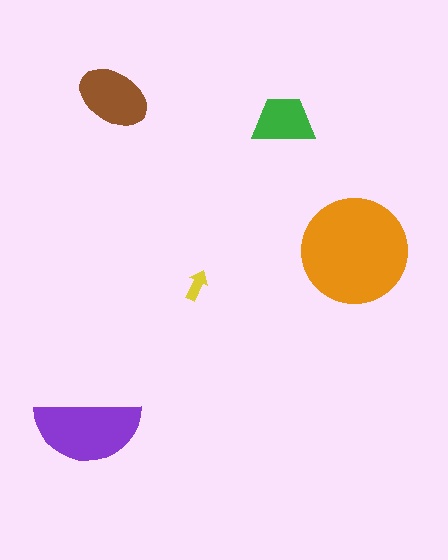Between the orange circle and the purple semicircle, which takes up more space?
The orange circle.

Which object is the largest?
The orange circle.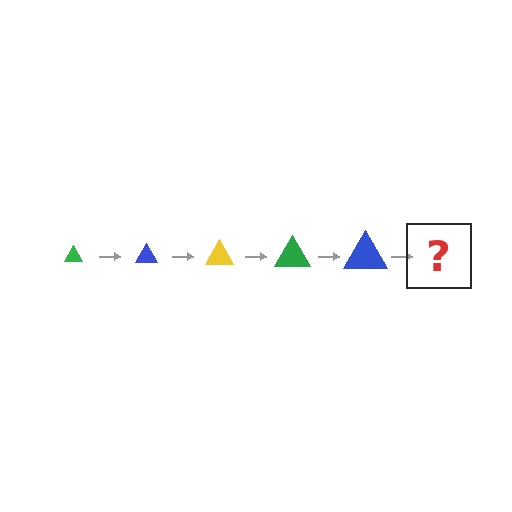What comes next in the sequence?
The next element should be a yellow triangle, larger than the previous one.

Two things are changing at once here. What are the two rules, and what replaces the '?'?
The two rules are that the triangle grows larger each step and the color cycles through green, blue, and yellow. The '?' should be a yellow triangle, larger than the previous one.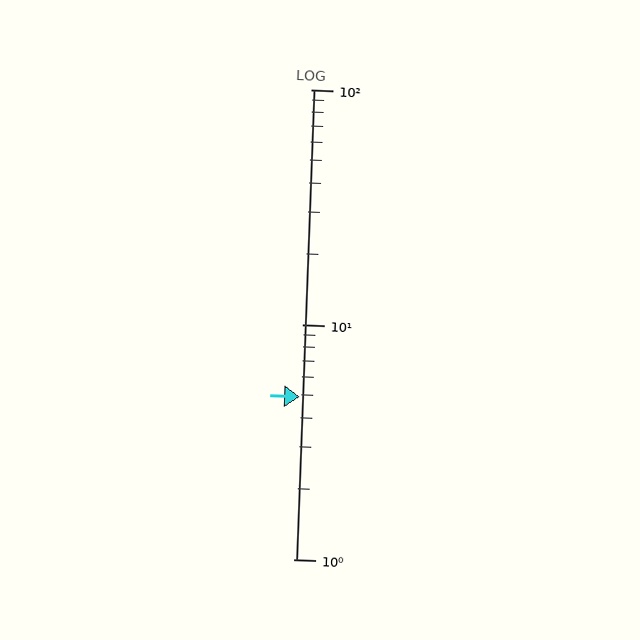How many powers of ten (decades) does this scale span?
The scale spans 2 decades, from 1 to 100.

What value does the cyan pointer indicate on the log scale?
The pointer indicates approximately 4.9.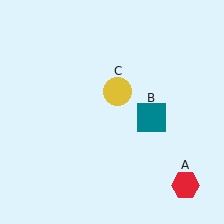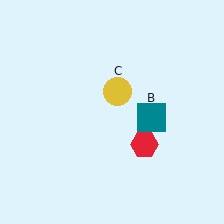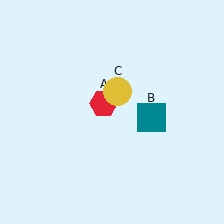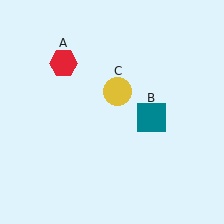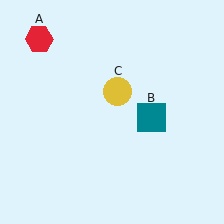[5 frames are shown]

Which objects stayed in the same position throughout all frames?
Teal square (object B) and yellow circle (object C) remained stationary.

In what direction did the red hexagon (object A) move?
The red hexagon (object A) moved up and to the left.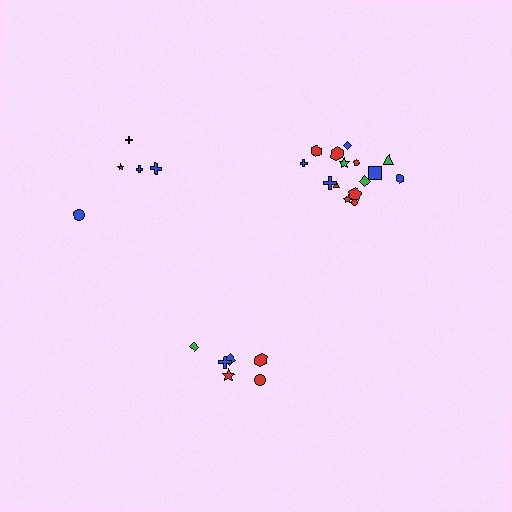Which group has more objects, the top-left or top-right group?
The top-right group.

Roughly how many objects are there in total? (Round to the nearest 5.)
Roughly 25 objects in total.